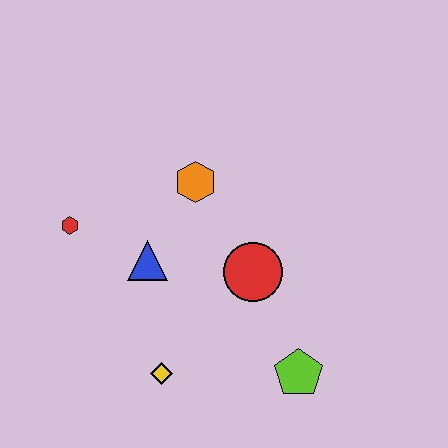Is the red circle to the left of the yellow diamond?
No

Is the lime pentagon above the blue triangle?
No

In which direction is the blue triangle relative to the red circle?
The blue triangle is to the left of the red circle.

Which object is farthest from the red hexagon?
The lime pentagon is farthest from the red hexagon.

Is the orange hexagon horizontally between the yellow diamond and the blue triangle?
No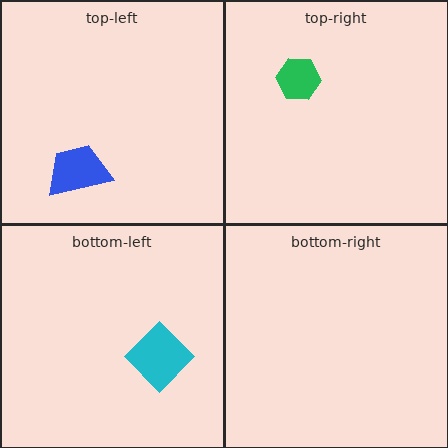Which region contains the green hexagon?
The top-right region.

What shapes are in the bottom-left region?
The cyan diamond.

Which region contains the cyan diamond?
The bottom-left region.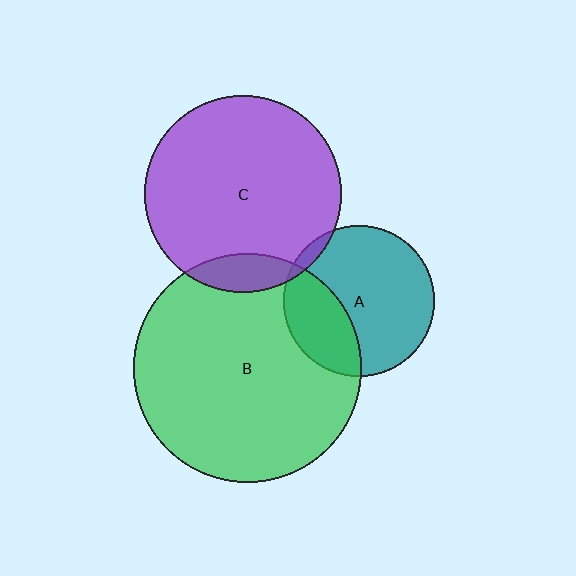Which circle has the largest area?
Circle B (green).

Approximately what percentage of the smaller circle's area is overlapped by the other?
Approximately 30%.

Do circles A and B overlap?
Yes.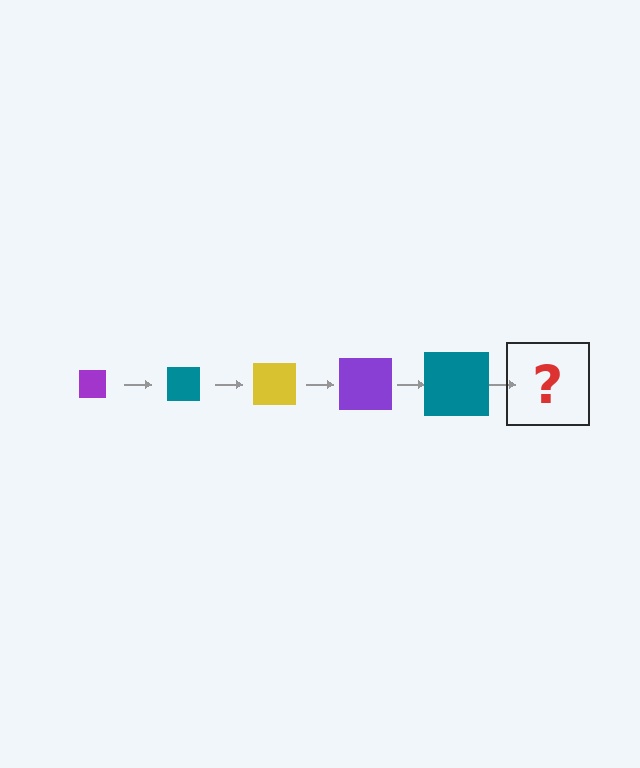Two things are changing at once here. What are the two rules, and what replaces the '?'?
The two rules are that the square grows larger each step and the color cycles through purple, teal, and yellow. The '?' should be a yellow square, larger than the previous one.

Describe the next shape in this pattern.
It should be a yellow square, larger than the previous one.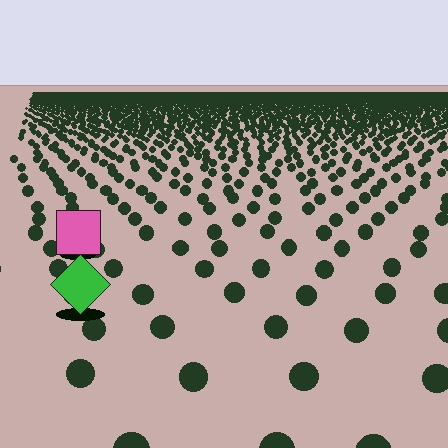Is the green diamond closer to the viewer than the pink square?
Yes. The green diamond is closer — you can tell from the texture gradient: the ground texture is coarser near it.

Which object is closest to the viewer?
The green diamond is closest. The texture marks near it are larger and more spread out.